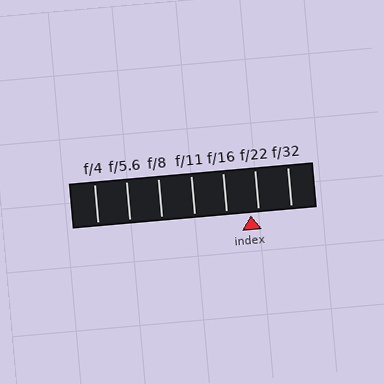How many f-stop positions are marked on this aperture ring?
There are 7 f-stop positions marked.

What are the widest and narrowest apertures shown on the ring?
The widest aperture shown is f/4 and the narrowest is f/32.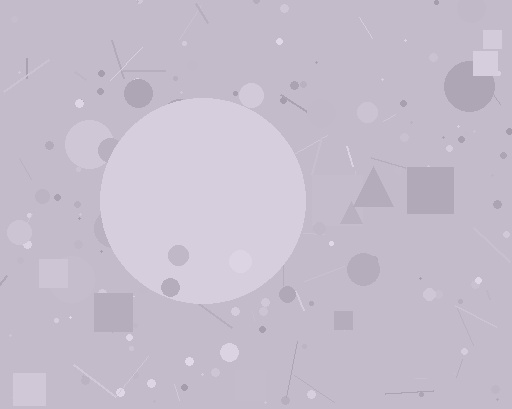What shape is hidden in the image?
A circle is hidden in the image.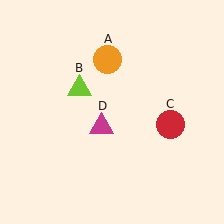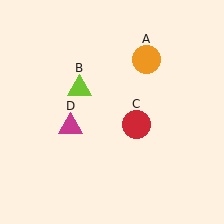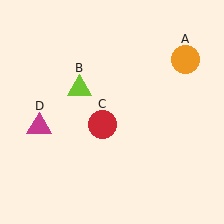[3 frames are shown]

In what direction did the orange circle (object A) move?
The orange circle (object A) moved right.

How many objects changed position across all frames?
3 objects changed position: orange circle (object A), red circle (object C), magenta triangle (object D).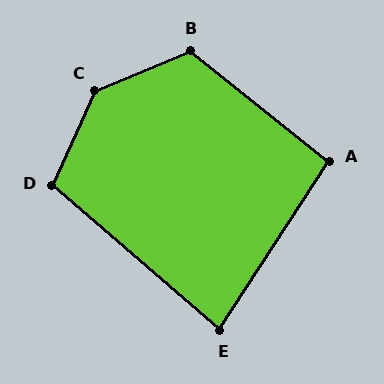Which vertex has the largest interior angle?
C, at approximately 137 degrees.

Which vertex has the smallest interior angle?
E, at approximately 82 degrees.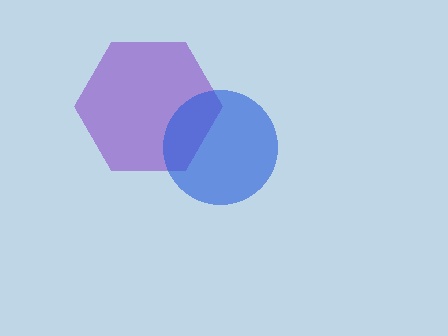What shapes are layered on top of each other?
The layered shapes are: a purple hexagon, a blue circle.